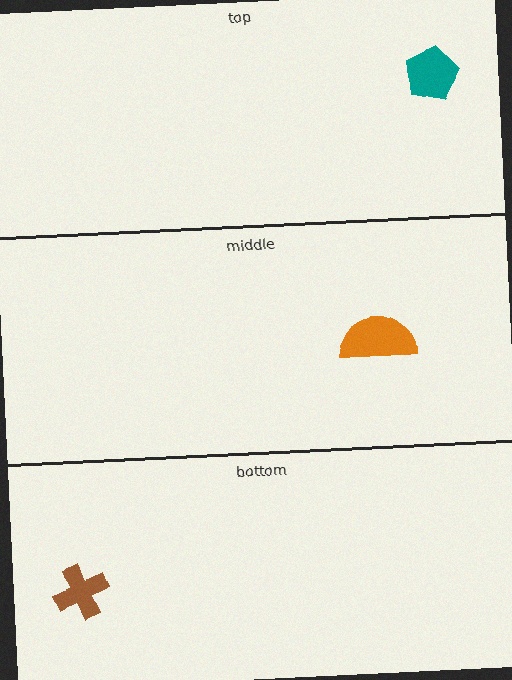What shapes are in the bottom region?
The brown cross.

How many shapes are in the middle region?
1.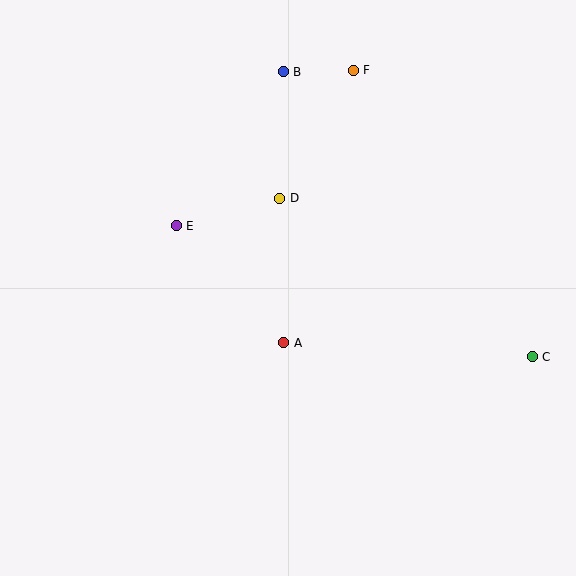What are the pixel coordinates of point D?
Point D is at (280, 198).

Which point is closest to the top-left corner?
Point E is closest to the top-left corner.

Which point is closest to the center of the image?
Point A at (284, 343) is closest to the center.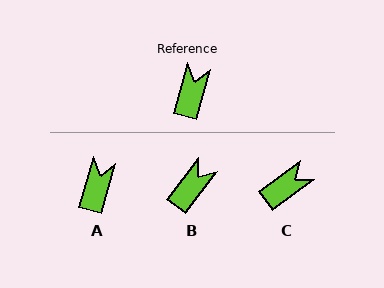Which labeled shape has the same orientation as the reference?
A.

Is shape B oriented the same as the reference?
No, it is off by about 20 degrees.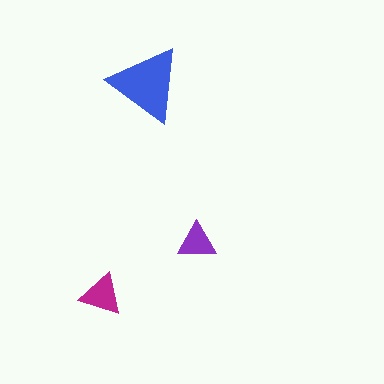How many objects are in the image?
There are 3 objects in the image.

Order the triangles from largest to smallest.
the blue one, the magenta one, the purple one.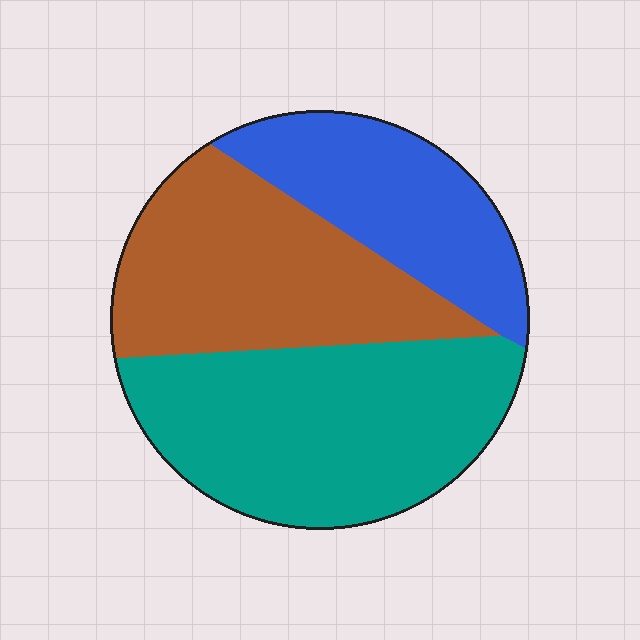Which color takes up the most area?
Teal, at roughly 40%.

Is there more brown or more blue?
Brown.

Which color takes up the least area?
Blue, at roughly 25%.